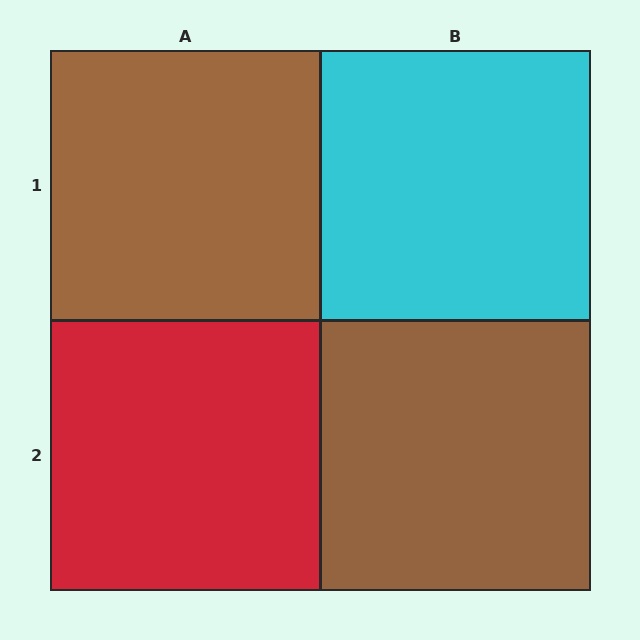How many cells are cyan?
1 cell is cyan.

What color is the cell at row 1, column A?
Brown.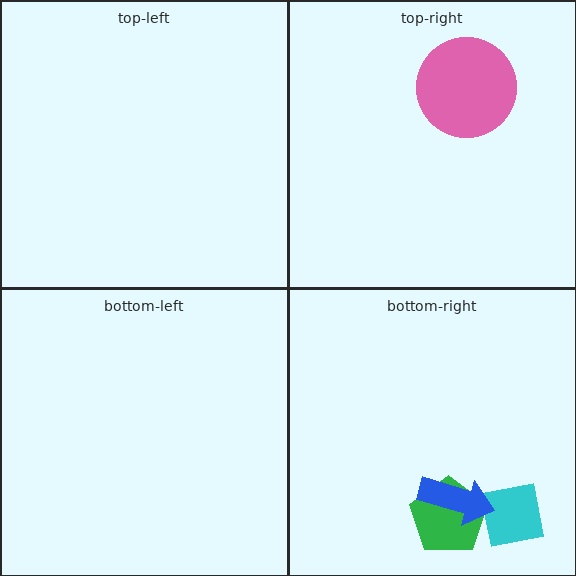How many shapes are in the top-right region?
1.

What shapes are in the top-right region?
The pink circle.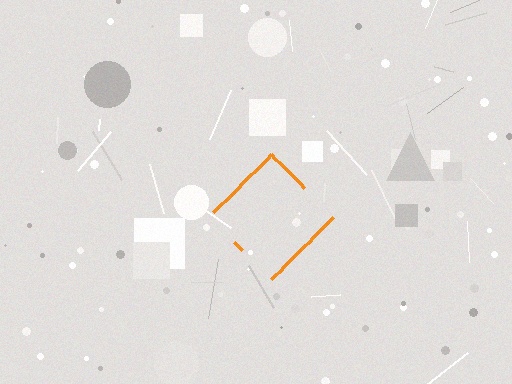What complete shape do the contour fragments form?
The contour fragments form a diamond.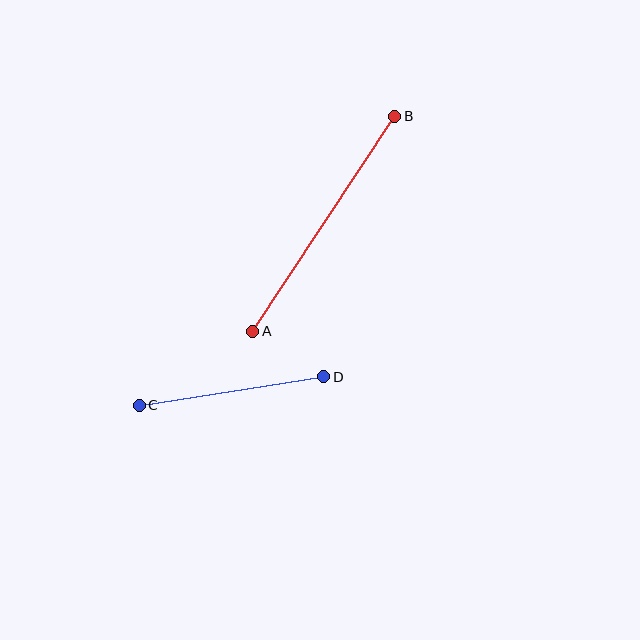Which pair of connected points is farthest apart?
Points A and B are farthest apart.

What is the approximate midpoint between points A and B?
The midpoint is at approximately (324, 224) pixels.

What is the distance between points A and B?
The distance is approximately 258 pixels.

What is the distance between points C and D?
The distance is approximately 186 pixels.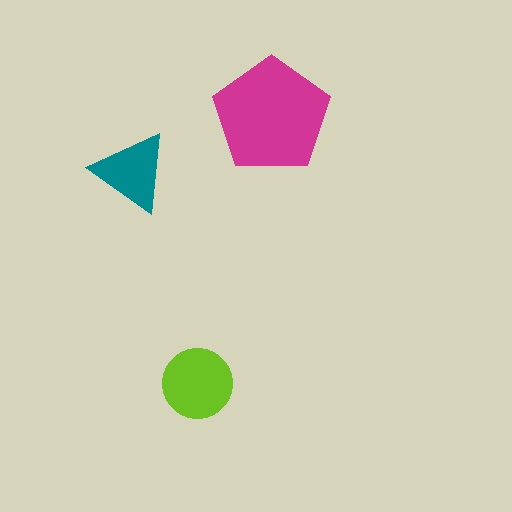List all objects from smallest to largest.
The teal triangle, the lime circle, the magenta pentagon.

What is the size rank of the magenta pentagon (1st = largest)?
1st.